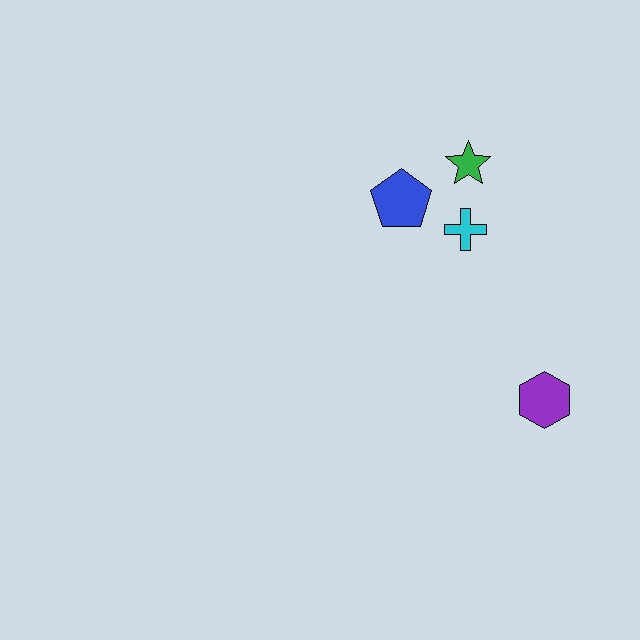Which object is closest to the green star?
The cyan cross is closest to the green star.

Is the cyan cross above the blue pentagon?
No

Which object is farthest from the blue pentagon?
The purple hexagon is farthest from the blue pentagon.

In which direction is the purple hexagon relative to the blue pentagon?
The purple hexagon is below the blue pentagon.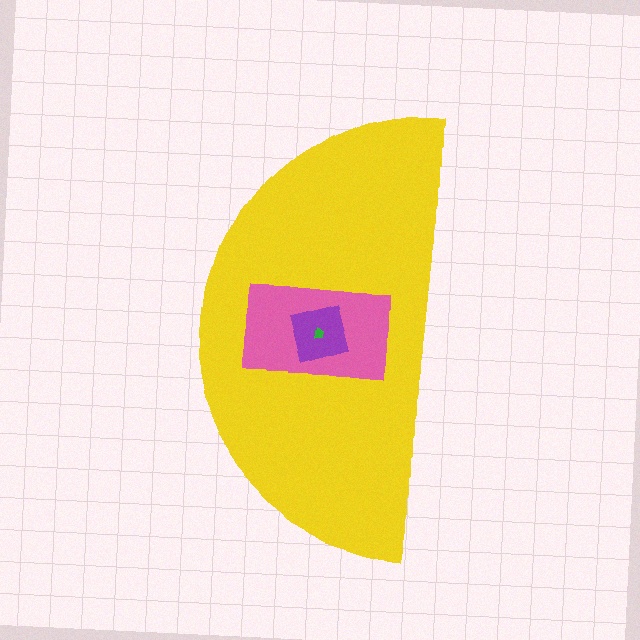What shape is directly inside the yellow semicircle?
The pink rectangle.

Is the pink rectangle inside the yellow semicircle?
Yes.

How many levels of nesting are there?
4.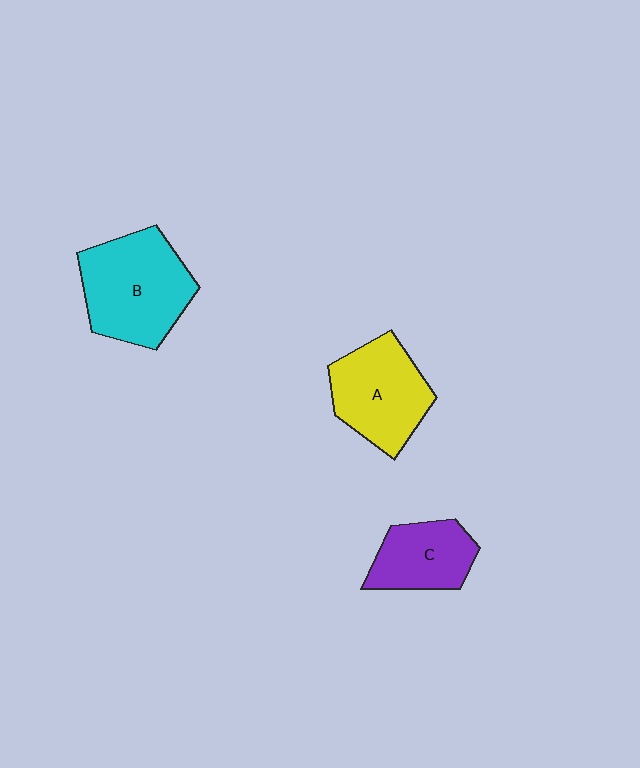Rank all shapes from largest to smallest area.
From largest to smallest: B (cyan), A (yellow), C (purple).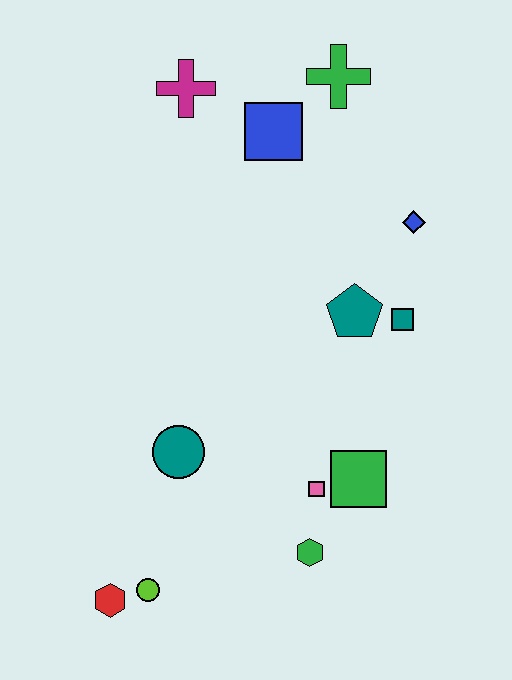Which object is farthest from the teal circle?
The green cross is farthest from the teal circle.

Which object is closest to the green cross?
The blue square is closest to the green cross.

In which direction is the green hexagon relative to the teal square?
The green hexagon is below the teal square.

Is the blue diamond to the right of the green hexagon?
Yes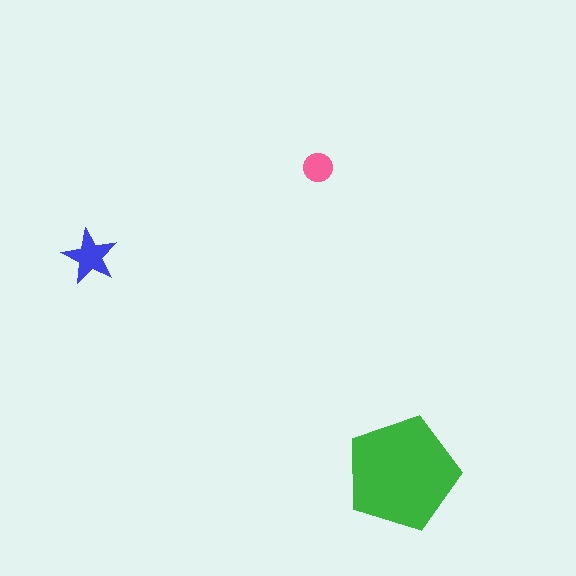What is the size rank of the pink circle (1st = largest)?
3rd.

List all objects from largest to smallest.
The green pentagon, the blue star, the pink circle.